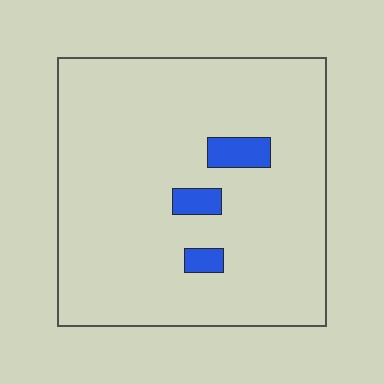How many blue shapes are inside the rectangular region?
3.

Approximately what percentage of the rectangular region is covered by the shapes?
Approximately 5%.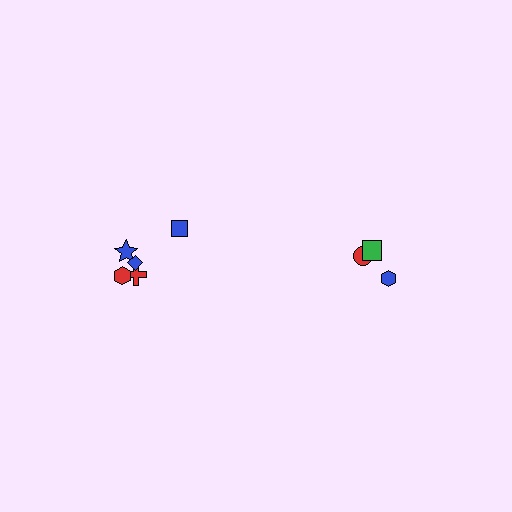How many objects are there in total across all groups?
There are 8 objects.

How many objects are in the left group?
There are 5 objects.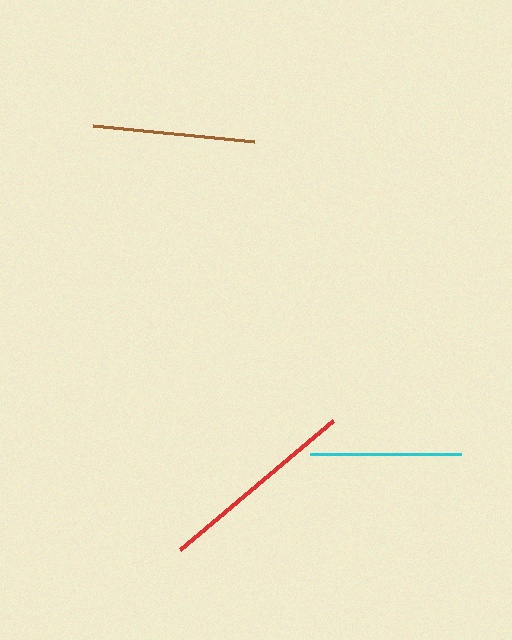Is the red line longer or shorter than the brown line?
The red line is longer than the brown line.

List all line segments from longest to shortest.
From longest to shortest: red, brown, cyan.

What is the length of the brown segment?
The brown segment is approximately 161 pixels long.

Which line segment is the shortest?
The cyan line is the shortest at approximately 152 pixels.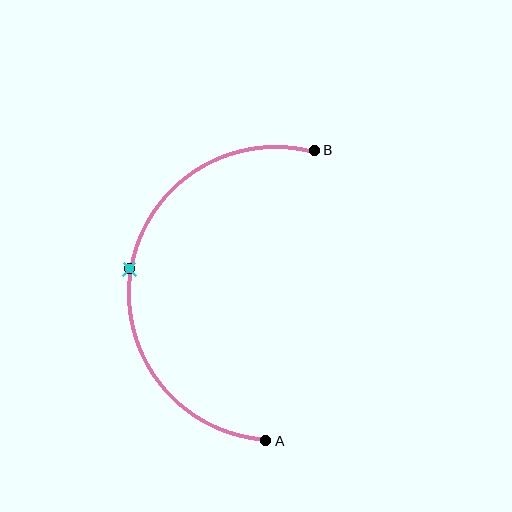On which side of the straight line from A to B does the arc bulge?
The arc bulges to the left of the straight line connecting A and B.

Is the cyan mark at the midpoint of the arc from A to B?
Yes. The cyan mark lies on the arc at equal arc-length from both A and B — it is the arc midpoint.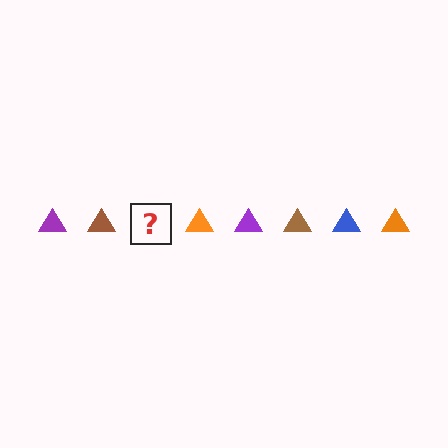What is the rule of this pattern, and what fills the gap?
The rule is that the pattern cycles through purple, brown, blue, orange triangles. The gap should be filled with a blue triangle.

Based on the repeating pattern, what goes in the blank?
The blank should be a blue triangle.